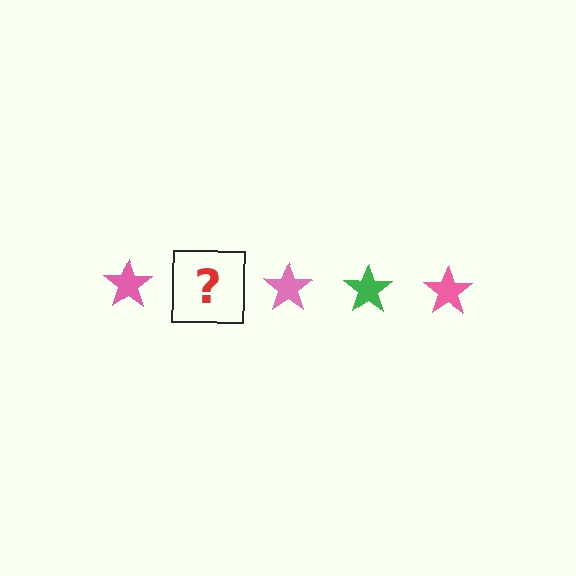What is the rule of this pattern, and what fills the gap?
The rule is that the pattern cycles through pink, green stars. The gap should be filled with a green star.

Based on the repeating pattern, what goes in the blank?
The blank should be a green star.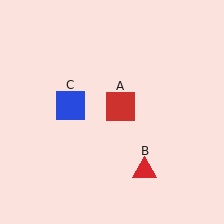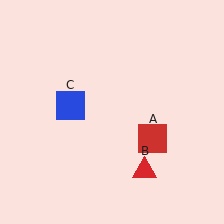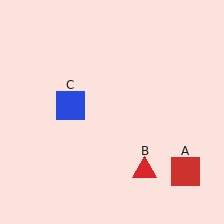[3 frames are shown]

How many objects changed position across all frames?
1 object changed position: red square (object A).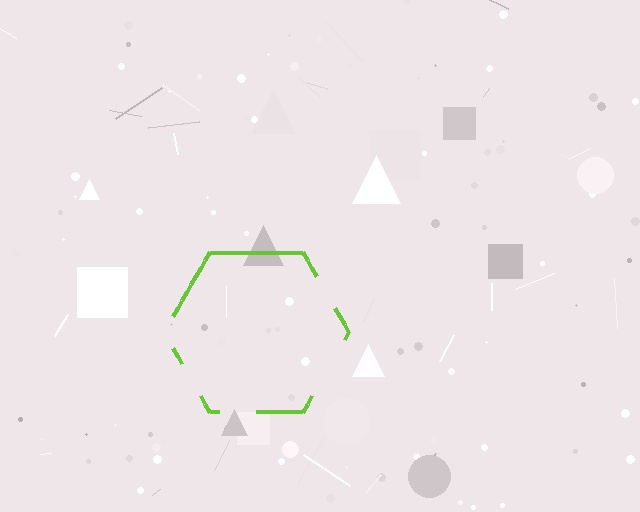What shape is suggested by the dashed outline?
The dashed outline suggests a hexagon.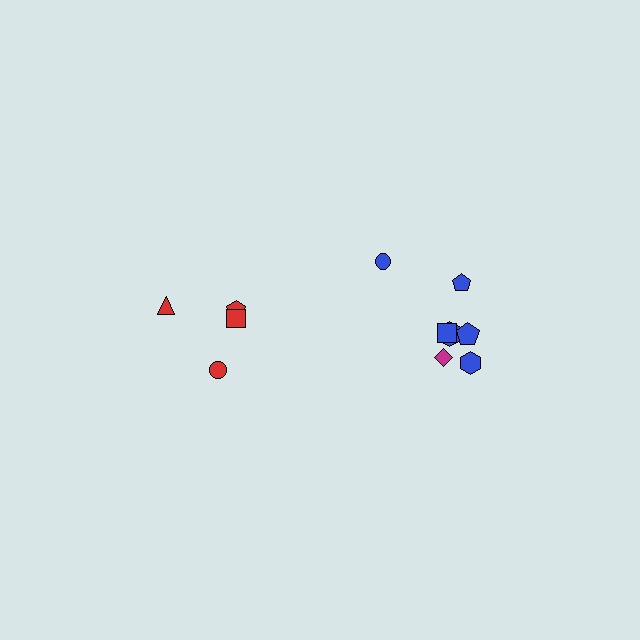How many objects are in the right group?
There are 7 objects.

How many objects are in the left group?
There are 4 objects.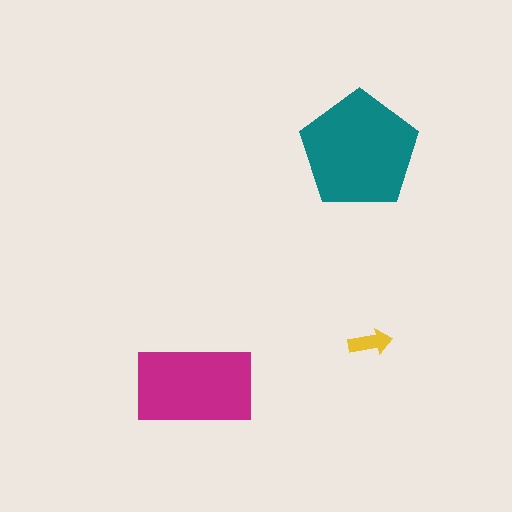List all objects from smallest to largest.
The yellow arrow, the magenta rectangle, the teal pentagon.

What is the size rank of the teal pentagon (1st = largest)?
1st.